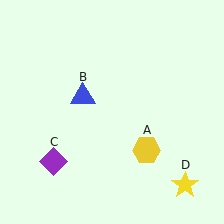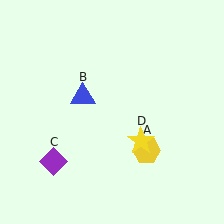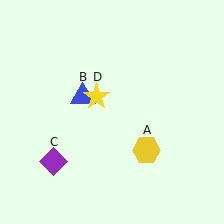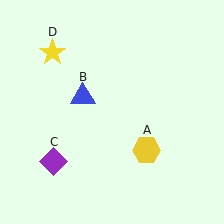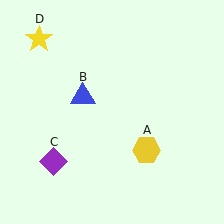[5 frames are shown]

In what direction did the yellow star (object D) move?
The yellow star (object D) moved up and to the left.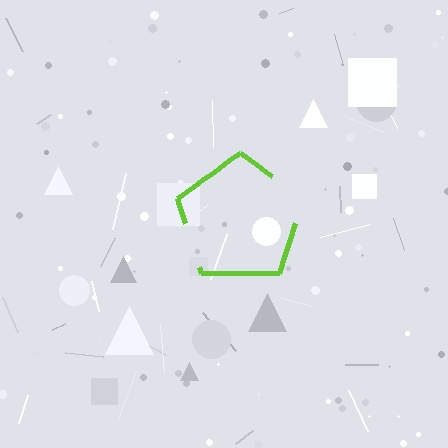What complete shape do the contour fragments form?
The contour fragments form a pentagon.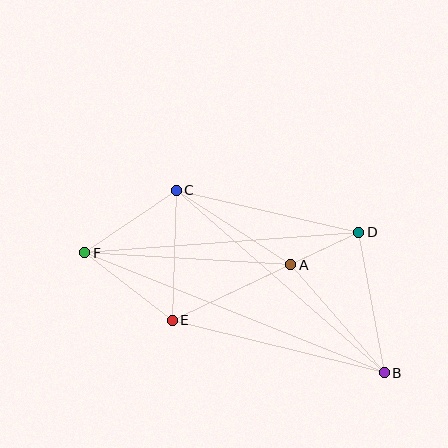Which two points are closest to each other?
Points A and D are closest to each other.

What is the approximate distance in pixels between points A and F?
The distance between A and F is approximately 206 pixels.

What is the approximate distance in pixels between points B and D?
The distance between B and D is approximately 143 pixels.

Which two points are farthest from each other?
Points B and F are farthest from each other.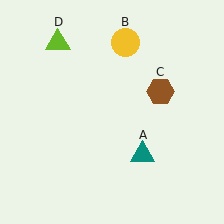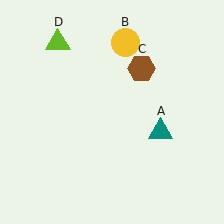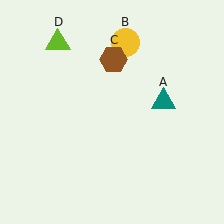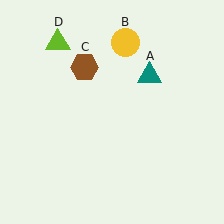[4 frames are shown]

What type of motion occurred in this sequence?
The teal triangle (object A), brown hexagon (object C) rotated counterclockwise around the center of the scene.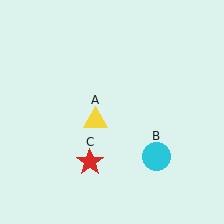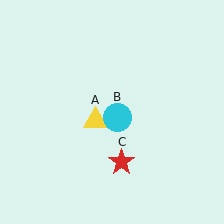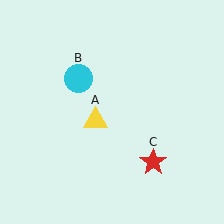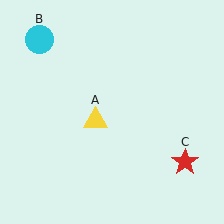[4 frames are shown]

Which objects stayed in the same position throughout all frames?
Yellow triangle (object A) remained stationary.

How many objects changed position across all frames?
2 objects changed position: cyan circle (object B), red star (object C).